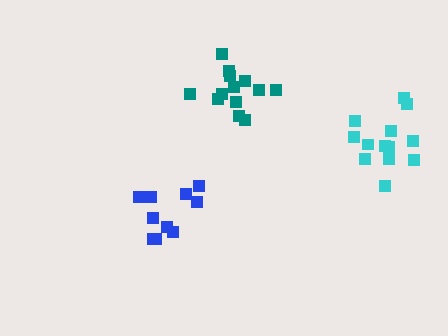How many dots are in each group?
Group 1: 13 dots, Group 2: 10 dots, Group 3: 13 dots (36 total).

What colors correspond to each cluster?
The clusters are colored: teal, blue, cyan.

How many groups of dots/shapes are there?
There are 3 groups.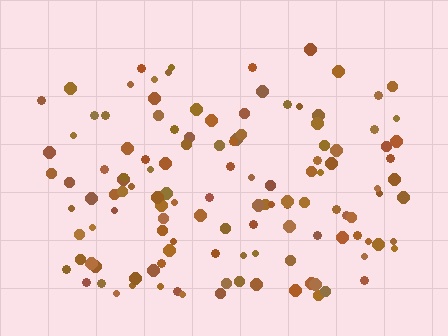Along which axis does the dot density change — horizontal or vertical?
Vertical.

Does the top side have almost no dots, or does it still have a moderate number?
Still a moderate number, just noticeably fewer than the bottom.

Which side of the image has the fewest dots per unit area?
The top.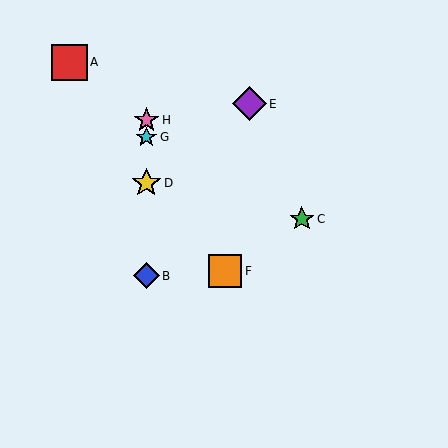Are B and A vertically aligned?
No, B is at x≈146 and A is at x≈69.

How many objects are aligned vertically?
4 objects (B, D, G, H) are aligned vertically.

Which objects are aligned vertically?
Objects B, D, G, H are aligned vertically.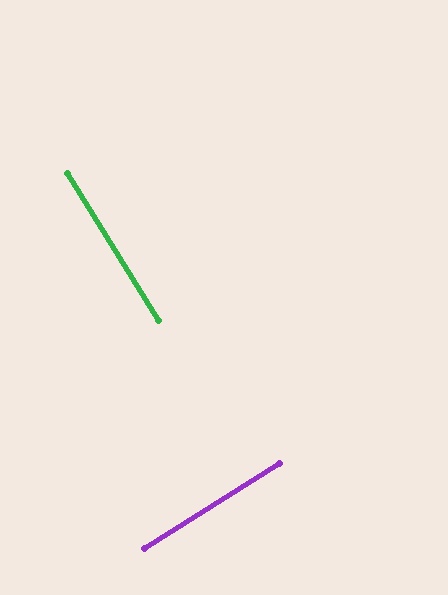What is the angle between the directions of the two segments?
Approximately 90 degrees.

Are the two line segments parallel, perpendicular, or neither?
Perpendicular — they meet at approximately 90°.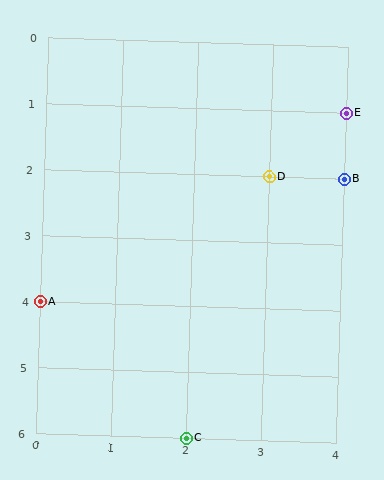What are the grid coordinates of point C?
Point C is at grid coordinates (2, 6).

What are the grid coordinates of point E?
Point E is at grid coordinates (4, 1).